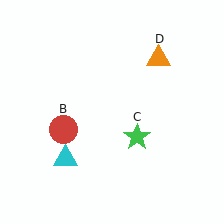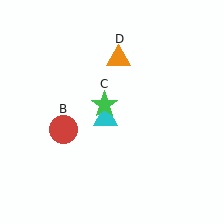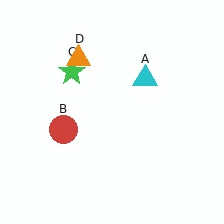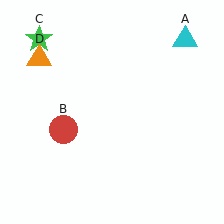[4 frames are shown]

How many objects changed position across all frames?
3 objects changed position: cyan triangle (object A), green star (object C), orange triangle (object D).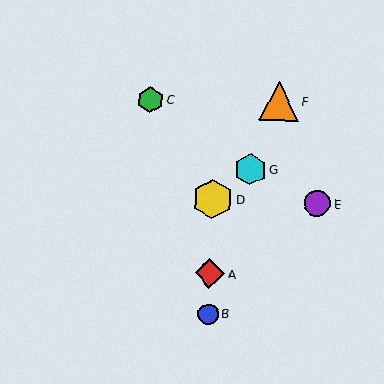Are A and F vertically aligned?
No, A is at x≈210 and F is at x≈279.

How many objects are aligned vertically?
3 objects (A, B, D) are aligned vertically.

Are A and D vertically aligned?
Yes, both are at x≈210.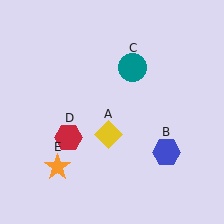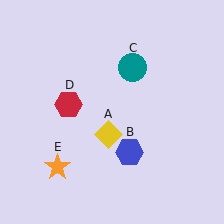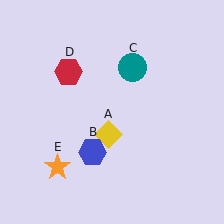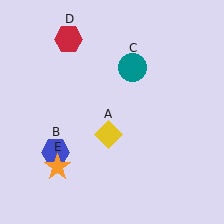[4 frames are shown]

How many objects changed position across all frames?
2 objects changed position: blue hexagon (object B), red hexagon (object D).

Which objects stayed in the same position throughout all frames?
Yellow diamond (object A) and teal circle (object C) and orange star (object E) remained stationary.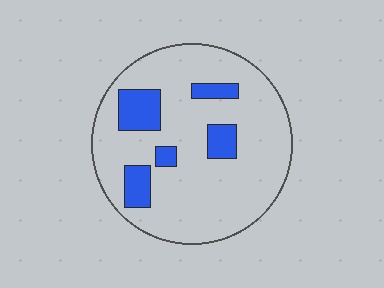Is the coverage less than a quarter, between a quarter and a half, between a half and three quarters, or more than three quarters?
Less than a quarter.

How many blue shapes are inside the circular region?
5.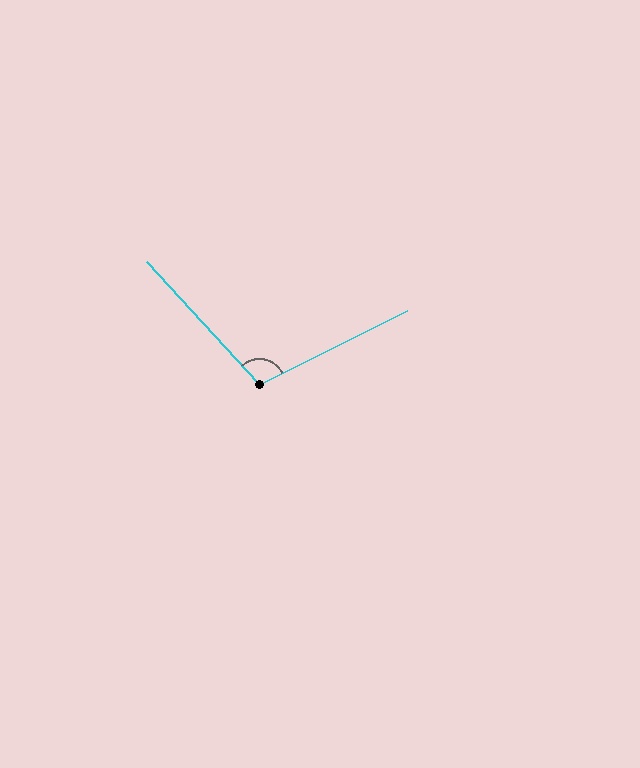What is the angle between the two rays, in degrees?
Approximately 106 degrees.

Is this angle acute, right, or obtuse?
It is obtuse.